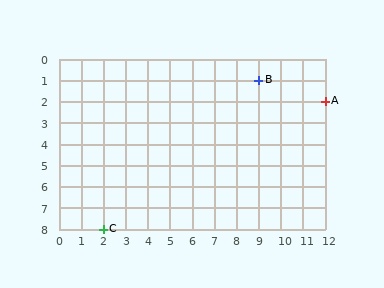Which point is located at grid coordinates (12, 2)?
Point A is at (12, 2).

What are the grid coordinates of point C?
Point C is at grid coordinates (2, 8).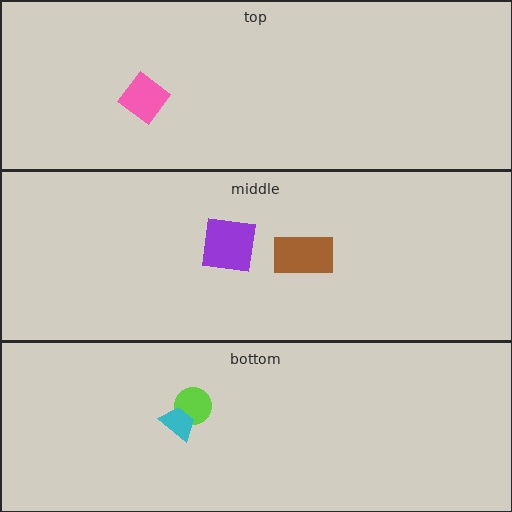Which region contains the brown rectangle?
The middle region.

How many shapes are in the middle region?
2.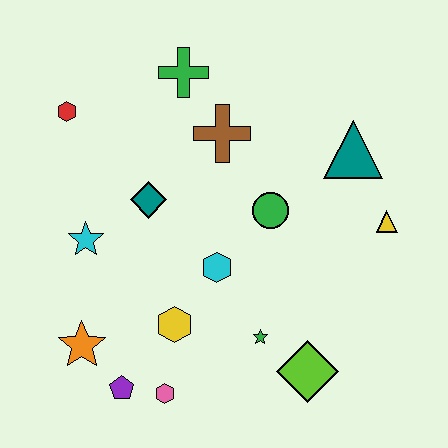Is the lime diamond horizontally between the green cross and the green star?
No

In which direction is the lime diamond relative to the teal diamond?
The lime diamond is below the teal diamond.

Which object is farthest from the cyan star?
The yellow triangle is farthest from the cyan star.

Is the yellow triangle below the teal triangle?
Yes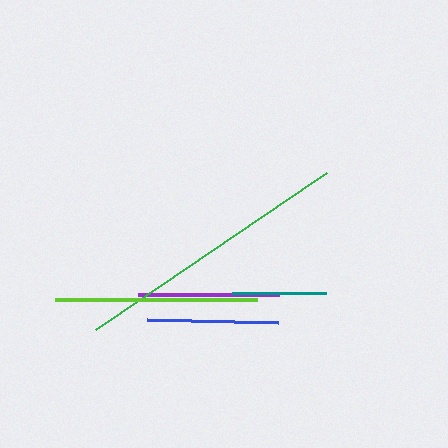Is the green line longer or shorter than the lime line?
The green line is longer than the lime line.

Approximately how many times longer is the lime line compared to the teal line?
The lime line is approximately 2.2 times the length of the teal line.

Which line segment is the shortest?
The teal line is the shortest at approximately 94 pixels.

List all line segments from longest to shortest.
From longest to shortest: green, lime, purple, blue, teal.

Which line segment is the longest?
The green line is the longest at approximately 280 pixels.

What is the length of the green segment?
The green segment is approximately 280 pixels long.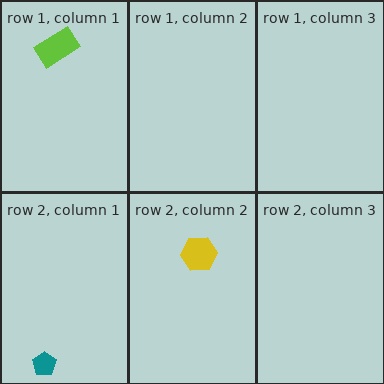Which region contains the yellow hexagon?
The row 2, column 2 region.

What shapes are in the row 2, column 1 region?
The teal pentagon.